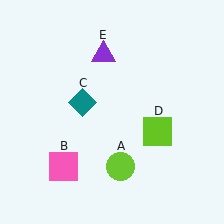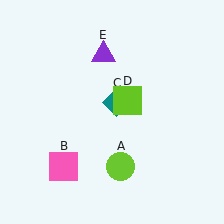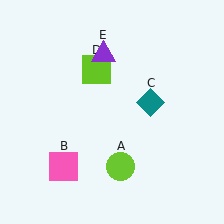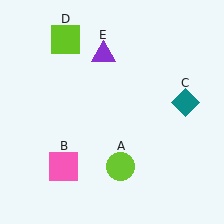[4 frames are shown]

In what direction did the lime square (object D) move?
The lime square (object D) moved up and to the left.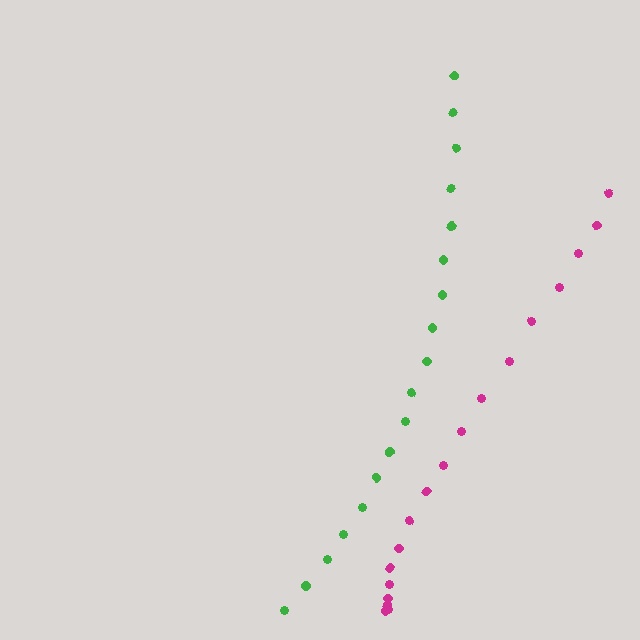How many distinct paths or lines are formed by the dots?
There are 2 distinct paths.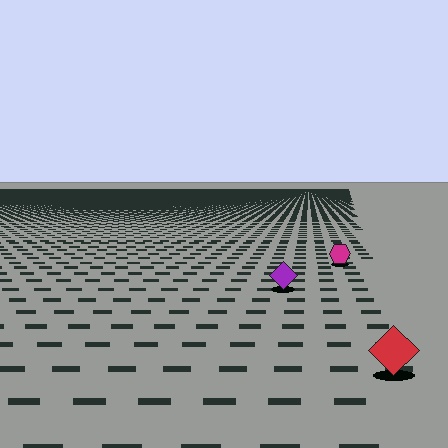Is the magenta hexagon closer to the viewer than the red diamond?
No. The red diamond is closer — you can tell from the texture gradient: the ground texture is coarser near it.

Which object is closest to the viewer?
The red diamond is closest. The texture marks near it are larger and more spread out.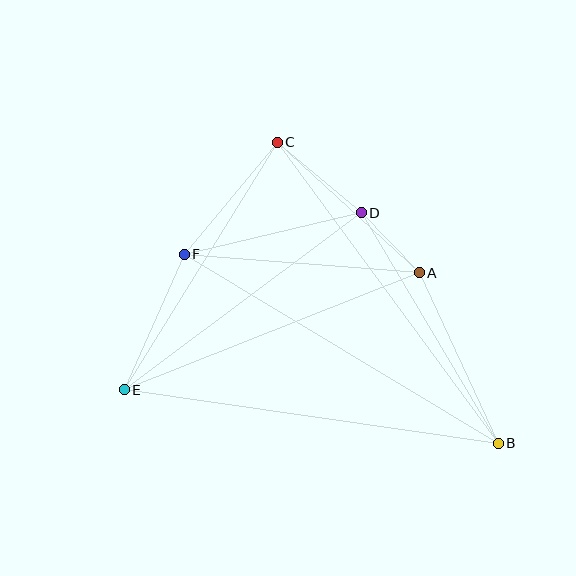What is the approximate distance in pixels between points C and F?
The distance between C and F is approximately 146 pixels.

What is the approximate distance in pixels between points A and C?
The distance between A and C is approximately 193 pixels.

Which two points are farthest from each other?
Points B and E are farthest from each other.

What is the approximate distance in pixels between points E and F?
The distance between E and F is approximately 148 pixels.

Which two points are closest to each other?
Points A and D are closest to each other.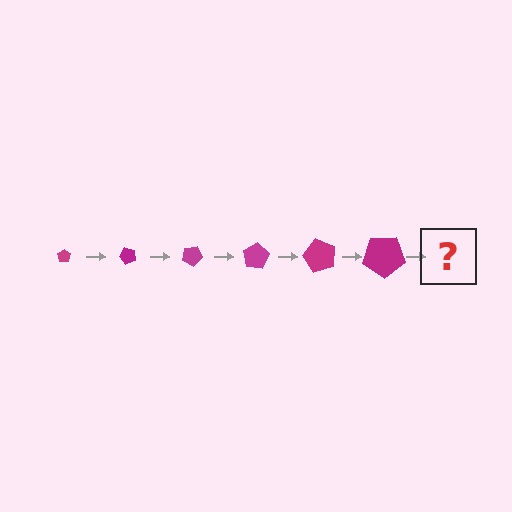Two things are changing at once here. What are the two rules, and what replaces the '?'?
The two rules are that the pentagon grows larger each step and it rotates 50 degrees each step. The '?' should be a pentagon, larger than the previous one and rotated 300 degrees from the start.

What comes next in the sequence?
The next element should be a pentagon, larger than the previous one and rotated 300 degrees from the start.